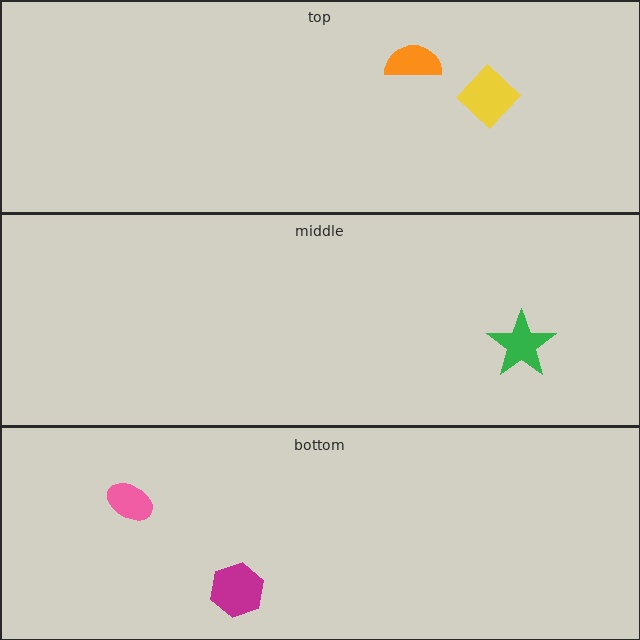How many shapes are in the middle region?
1.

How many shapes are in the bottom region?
2.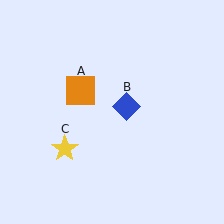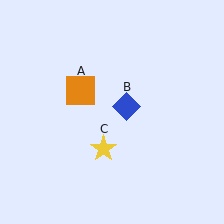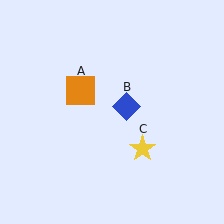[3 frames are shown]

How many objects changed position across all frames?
1 object changed position: yellow star (object C).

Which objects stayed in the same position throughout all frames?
Orange square (object A) and blue diamond (object B) remained stationary.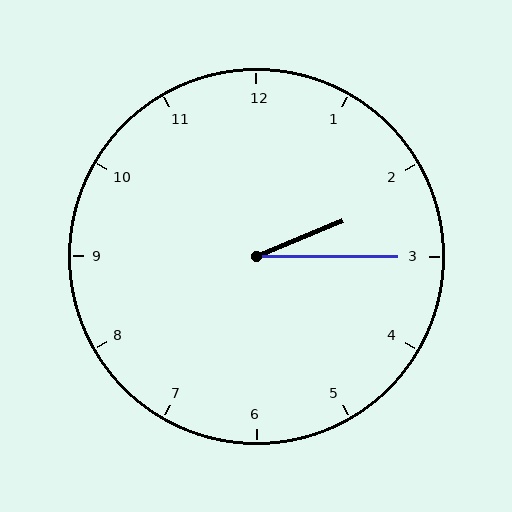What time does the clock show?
2:15.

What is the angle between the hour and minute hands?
Approximately 22 degrees.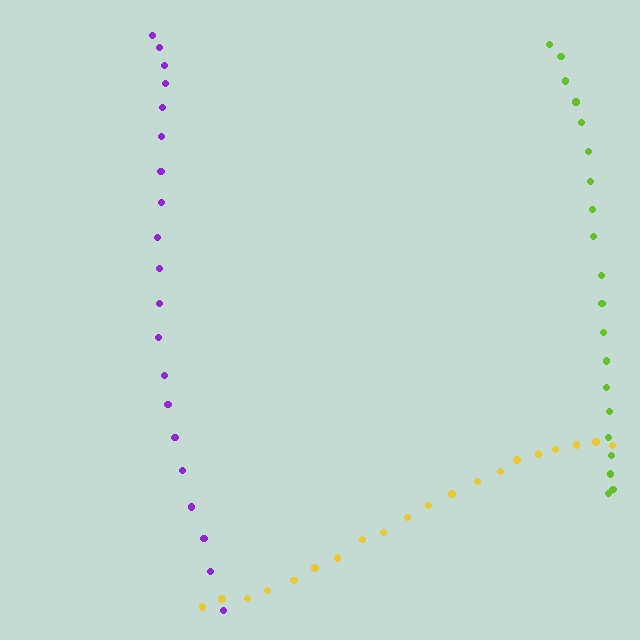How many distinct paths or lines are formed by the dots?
There are 3 distinct paths.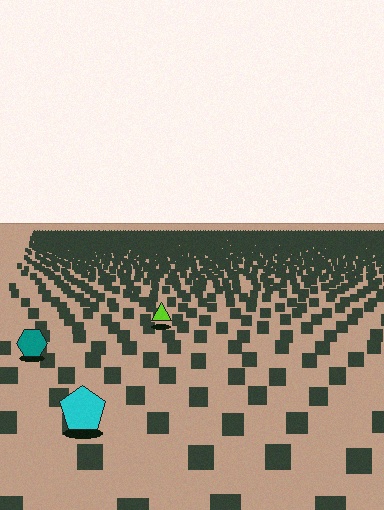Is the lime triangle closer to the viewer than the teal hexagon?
No. The teal hexagon is closer — you can tell from the texture gradient: the ground texture is coarser near it.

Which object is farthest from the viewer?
The lime triangle is farthest from the viewer. It appears smaller and the ground texture around it is denser.